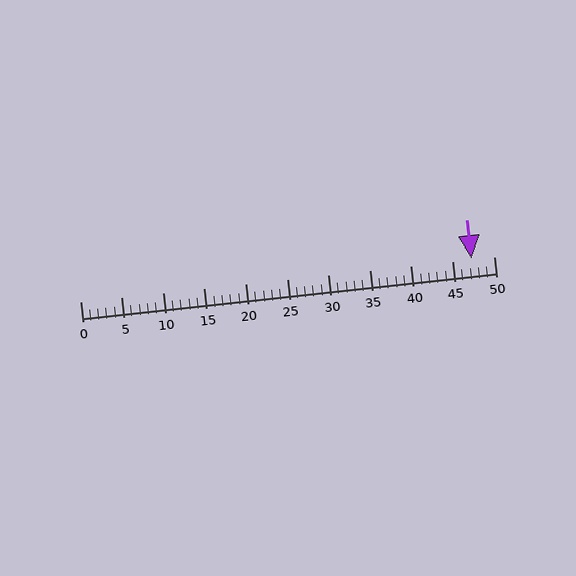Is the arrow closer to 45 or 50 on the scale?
The arrow is closer to 45.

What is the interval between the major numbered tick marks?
The major tick marks are spaced 5 units apart.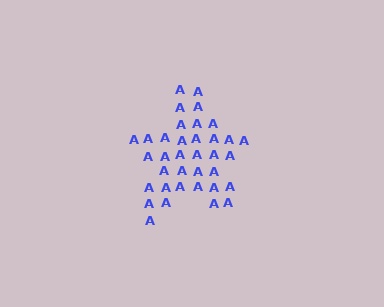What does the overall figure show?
The overall figure shows a star.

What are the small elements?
The small elements are letter A's.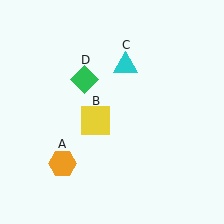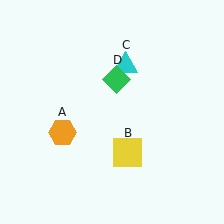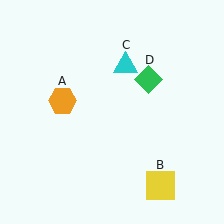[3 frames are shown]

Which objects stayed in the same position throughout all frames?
Cyan triangle (object C) remained stationary.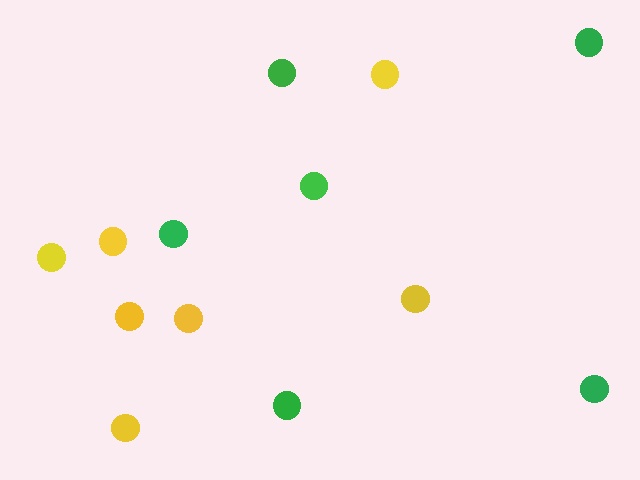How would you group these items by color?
There are 2 groups: one group of green circles (6) and one group of yellow circles (7).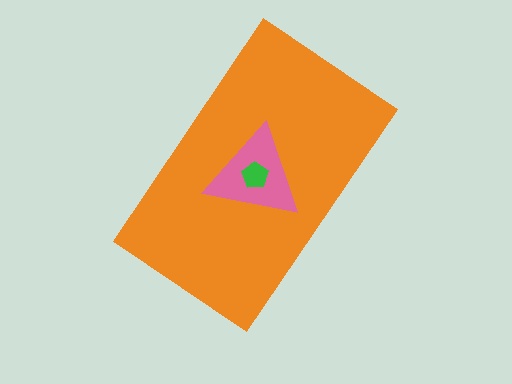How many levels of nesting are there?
3.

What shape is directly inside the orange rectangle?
The pink triangle.